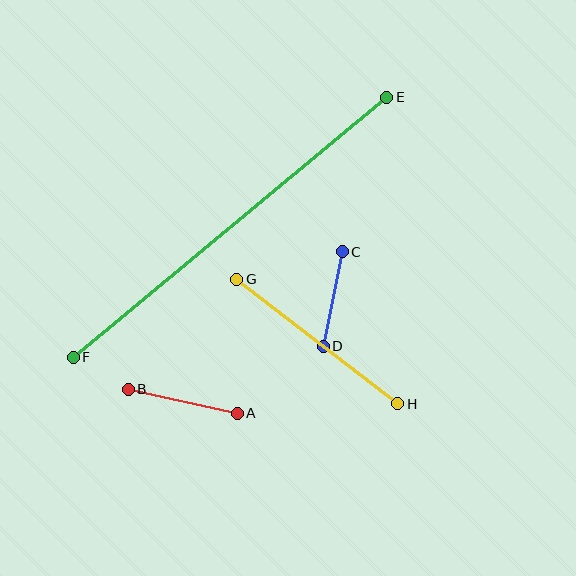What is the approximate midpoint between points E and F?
The midpoint is at approximately (230, 227) pixels.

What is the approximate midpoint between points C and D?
The midpoint is at approximately (333, 299) pixels.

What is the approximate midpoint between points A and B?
The midpoint is at approximately (183, 401) pixels.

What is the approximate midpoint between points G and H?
The midpoint is at approximately (317, 342) pixels.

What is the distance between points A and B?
The distance is approximately 112 pixels.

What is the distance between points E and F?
The distance is approximately 407 pixels.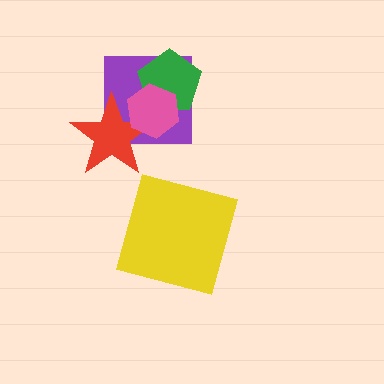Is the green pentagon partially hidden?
Yes, it is partially covered by another shape.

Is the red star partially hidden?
Yes, it is partially covered by another shape.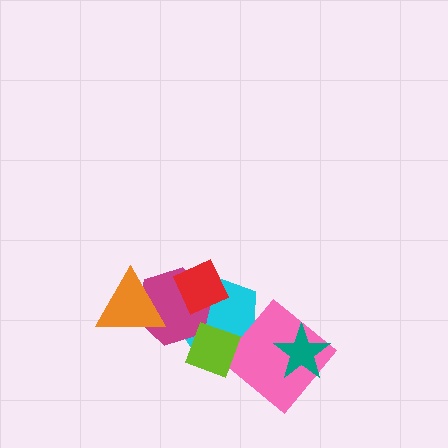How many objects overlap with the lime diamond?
2 objects overlap with the lime diamond.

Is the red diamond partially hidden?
No, no other shape covers it.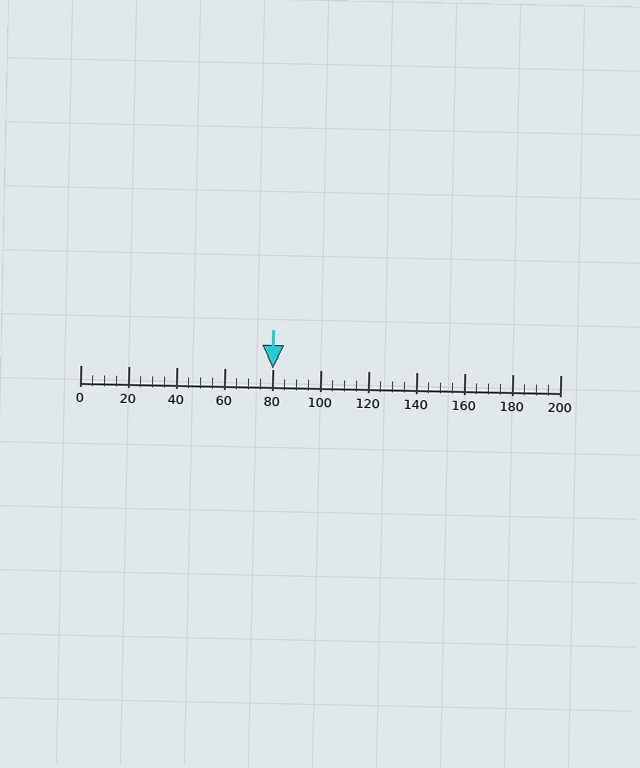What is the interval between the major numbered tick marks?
The major tick marks are spaced 20 units apart.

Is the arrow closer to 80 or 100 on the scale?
The arrow is closer to 80.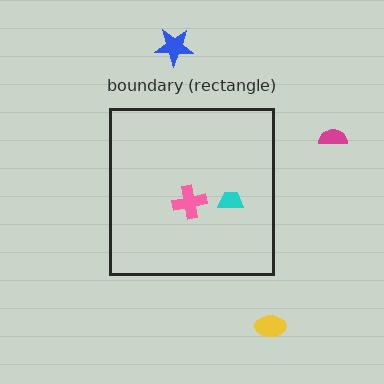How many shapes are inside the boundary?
2 inside, 3 outside.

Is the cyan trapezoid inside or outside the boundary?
Inside.